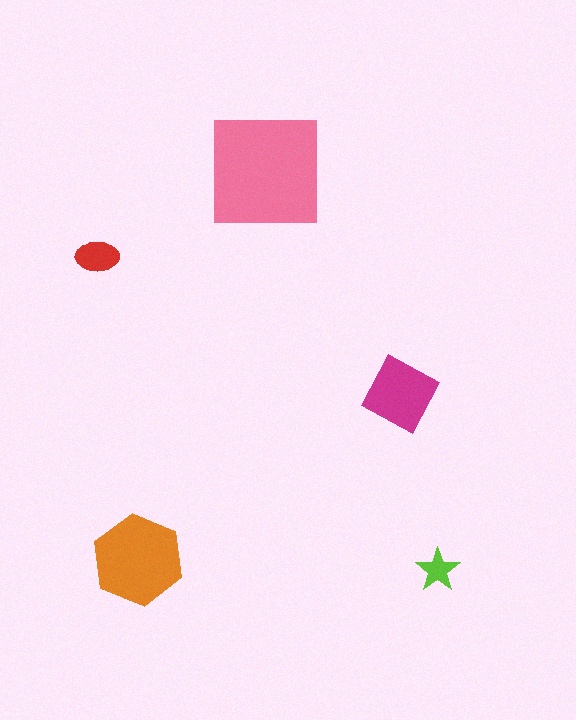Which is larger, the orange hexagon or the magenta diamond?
The orange hexagon.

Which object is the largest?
The pink square.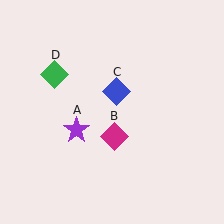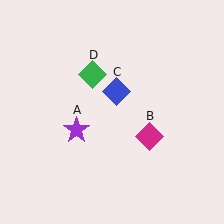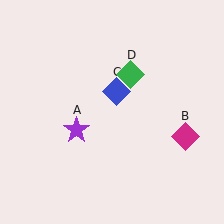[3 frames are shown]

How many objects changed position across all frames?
2 objects changed position: magenta diamond (object B), green diamond (object D).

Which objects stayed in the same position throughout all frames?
Purple star (object A) and blue diamond (object C) remained stationary.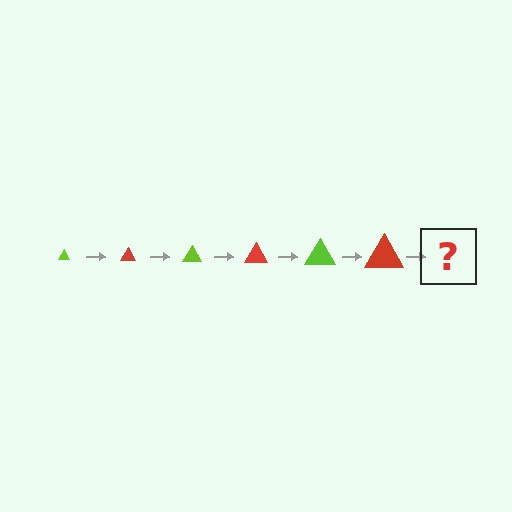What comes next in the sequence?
The next element should be a lime triangle, larger than the previous one.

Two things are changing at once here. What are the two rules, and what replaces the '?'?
The two rules are that the triangle grows larger each step and the color cycles through lime and red. The '?' should be a lime triangle, larger than the previous one.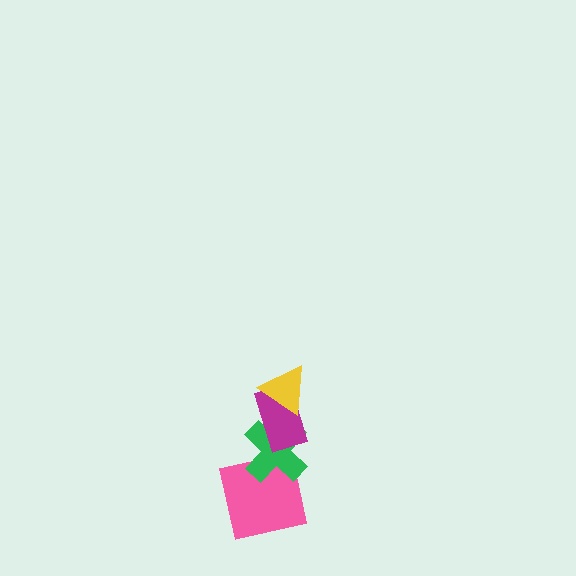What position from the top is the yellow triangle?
The yellow triangle is 1st from the top.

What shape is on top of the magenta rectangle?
The yellow triangle is on top of the magenta rectangle.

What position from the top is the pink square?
The pink square is 4th from the top.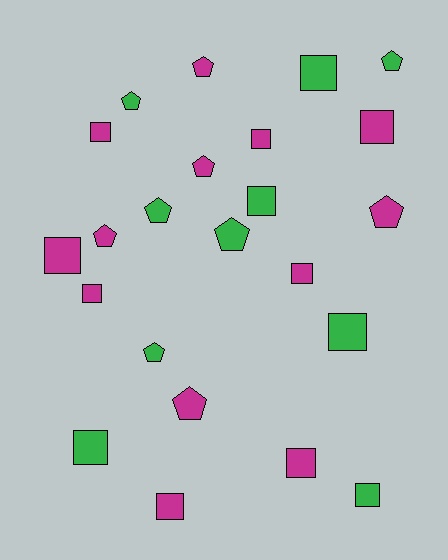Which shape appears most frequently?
Square, with 13 objects.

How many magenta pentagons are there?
There are 5 magenta pentagons.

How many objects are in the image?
There are 23 objects.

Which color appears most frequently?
Magenta, with 13 objects.